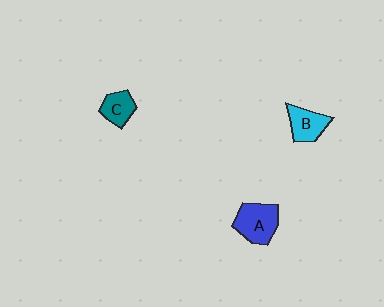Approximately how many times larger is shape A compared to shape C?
Approximately 1.6 times.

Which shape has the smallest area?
Shape C (teal).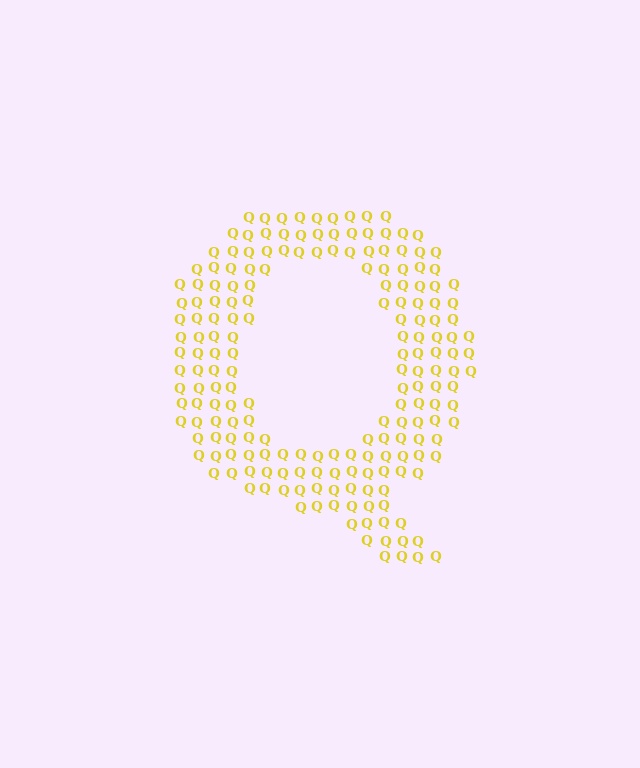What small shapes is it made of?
It is made of small letter Q's.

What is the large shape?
The large shape is the letter Q.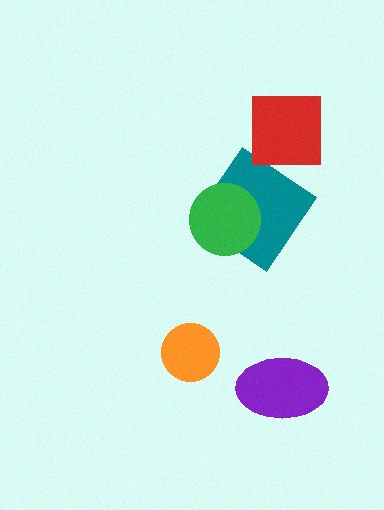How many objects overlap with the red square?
0 objects overlap with the red square.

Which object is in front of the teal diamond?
The green circle is in front of the teal diamond.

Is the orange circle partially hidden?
No, no other shape covers it.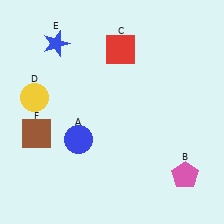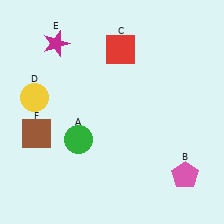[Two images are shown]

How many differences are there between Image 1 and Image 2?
There are 2 differences between the two images.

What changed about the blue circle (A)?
In Image 1, A is blue. In Image 2, it changed to green.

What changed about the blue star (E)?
In Image 1, E is blue. In Image 2, it changed to magenta.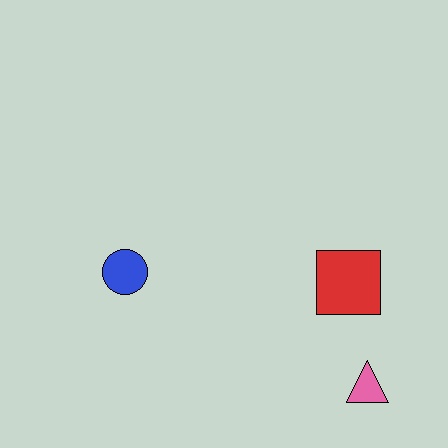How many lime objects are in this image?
There are no lime objects.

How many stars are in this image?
There are no stars.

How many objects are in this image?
There are 3 objects.